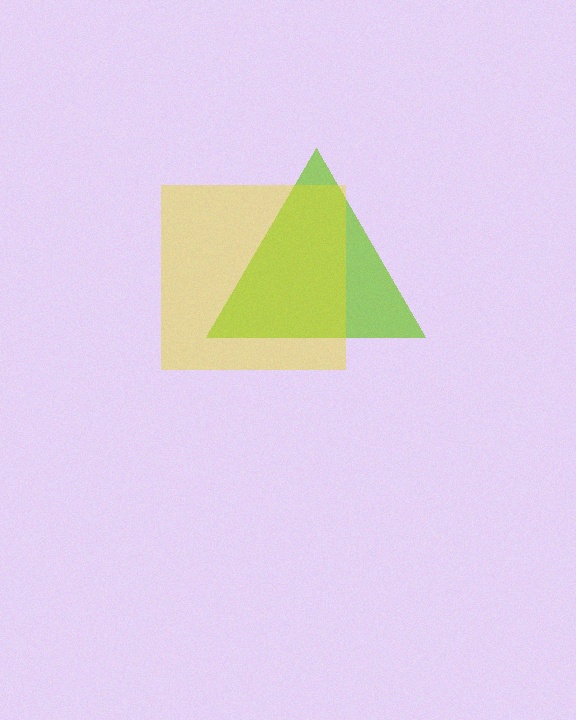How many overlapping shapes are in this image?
There are 2 overlapping shapes in the image.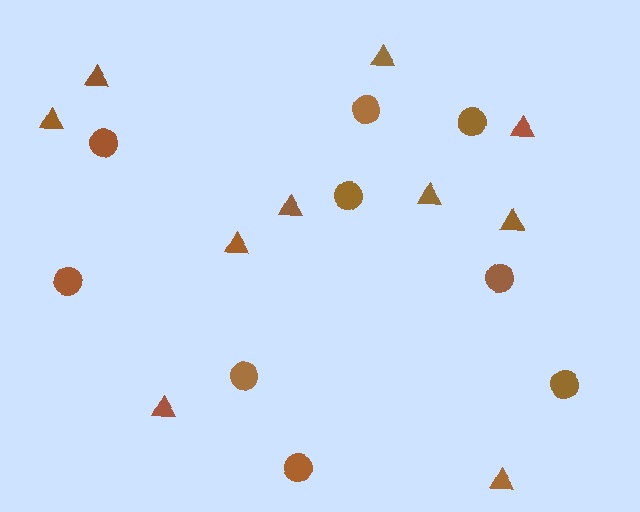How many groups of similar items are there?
There are 2 groups: one group of circles (9) and one group of triangles (10).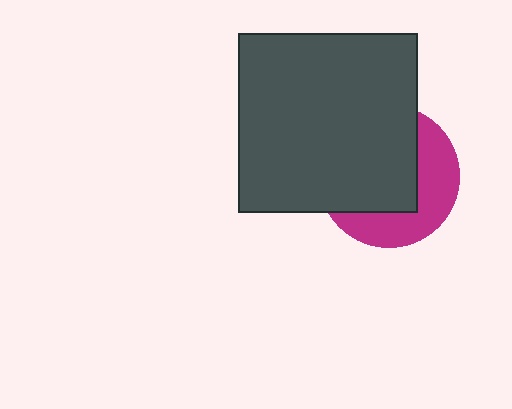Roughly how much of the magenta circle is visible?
A small part of it is visible (roughly 40%).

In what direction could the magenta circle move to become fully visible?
The magenta circle could move toward the lower-right. That would shift it out from behind the dark gray square entirely.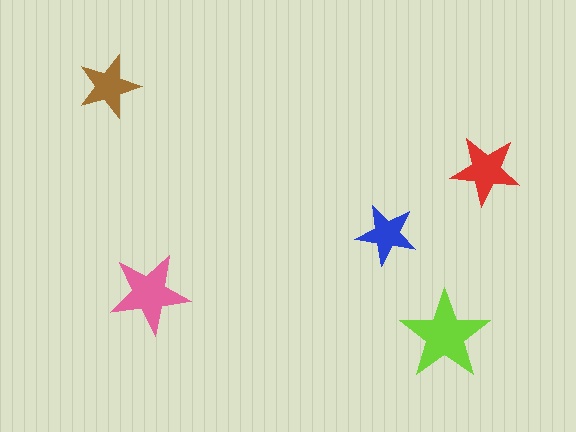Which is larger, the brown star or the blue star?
The brown one.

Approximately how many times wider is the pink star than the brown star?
About 1.5 times wider.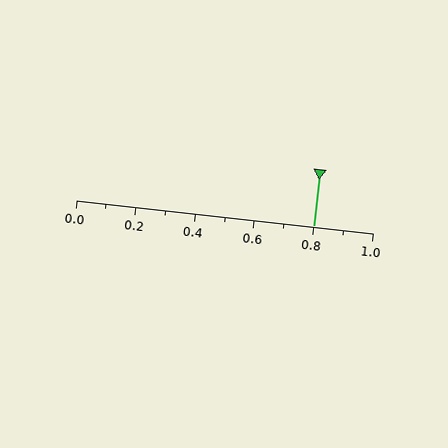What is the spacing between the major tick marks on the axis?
The major ticks are spaced 0.2 apart.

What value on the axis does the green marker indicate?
The marker indicates approximately 0.8.